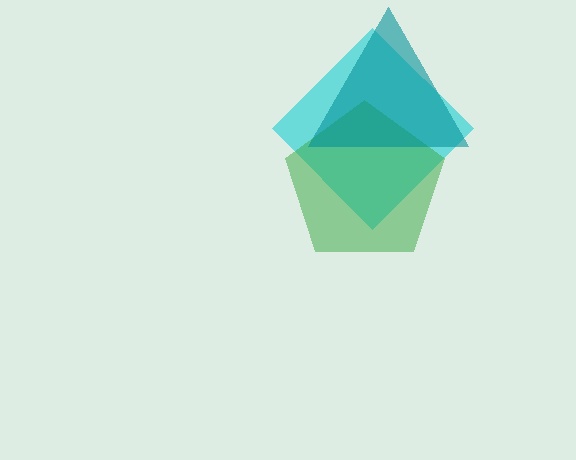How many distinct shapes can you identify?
There are 3 distinct shapes: a cyan diamond, a green pentagon, a teal triangle.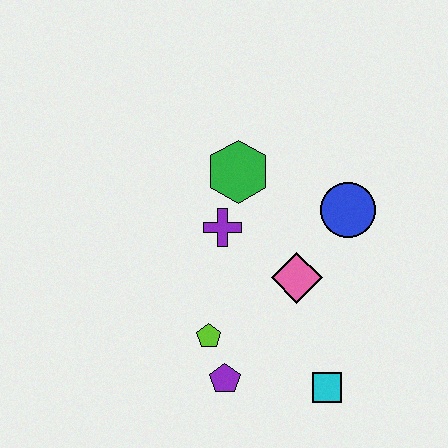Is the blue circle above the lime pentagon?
Yes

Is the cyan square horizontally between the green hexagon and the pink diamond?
No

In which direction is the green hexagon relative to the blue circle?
The green hexagon is to the left of the blue circle.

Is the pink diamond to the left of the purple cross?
No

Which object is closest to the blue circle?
The pink diamond is closest to the blue circle.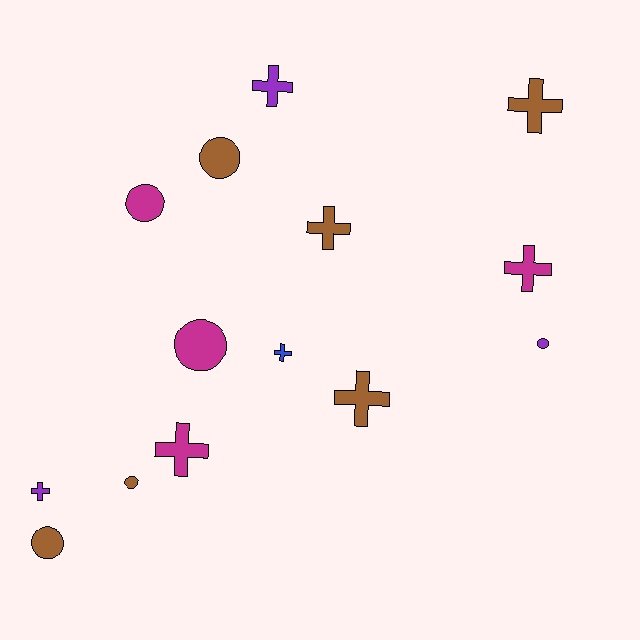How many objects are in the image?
There are 14 objects.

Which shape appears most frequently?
Cross, with 8 objects.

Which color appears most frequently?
Brown, with 6 objects.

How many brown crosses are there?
There are 3 brown crosses.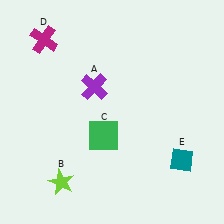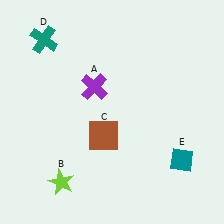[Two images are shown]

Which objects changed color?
C changed from green to brown. D changed from magenta to teal.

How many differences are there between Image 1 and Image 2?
There are 2 differences between the two images.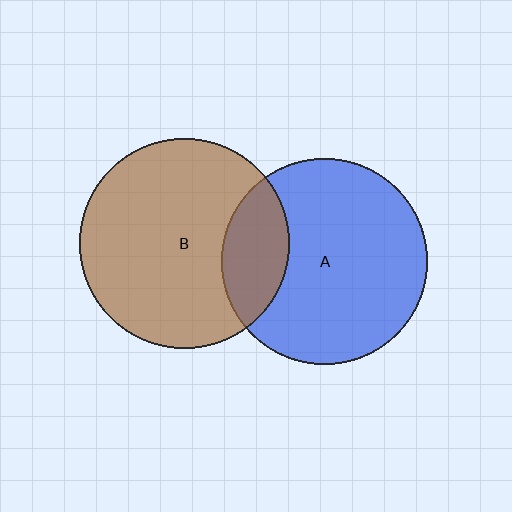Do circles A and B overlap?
Yes.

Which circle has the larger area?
Circle B (brown).